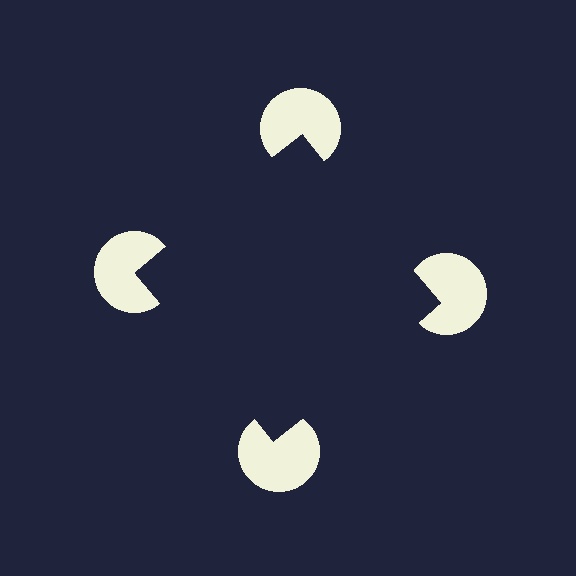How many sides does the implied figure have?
4 sides.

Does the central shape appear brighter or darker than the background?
It typically appears slightly darker than the background, even though no actual brightness change is drawn.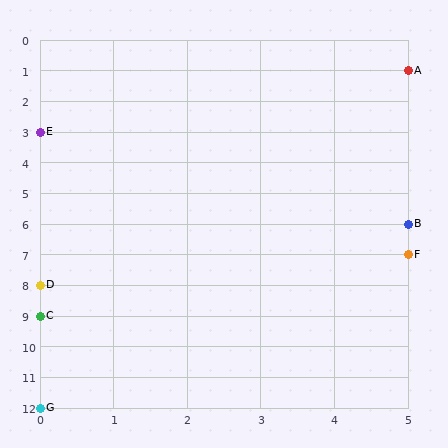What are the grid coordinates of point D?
Point D is at grid coordinates (0, 8).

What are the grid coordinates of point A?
Point A is at grid coordinates (5, 1).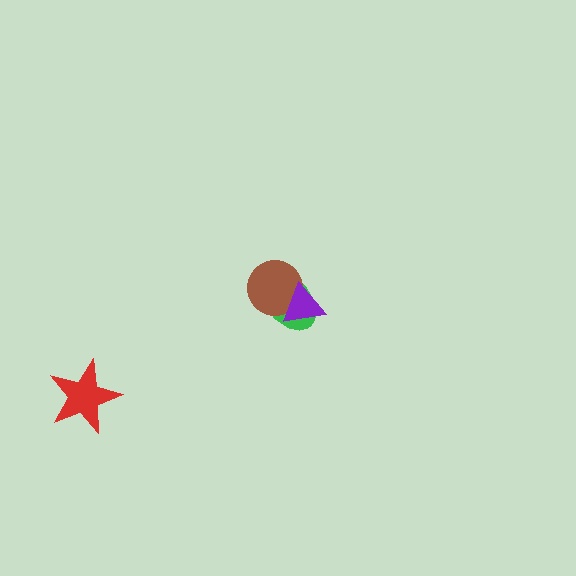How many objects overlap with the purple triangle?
2 objects overlap with the purple triangle.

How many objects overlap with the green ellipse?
2 objects overlap with the green ellipse.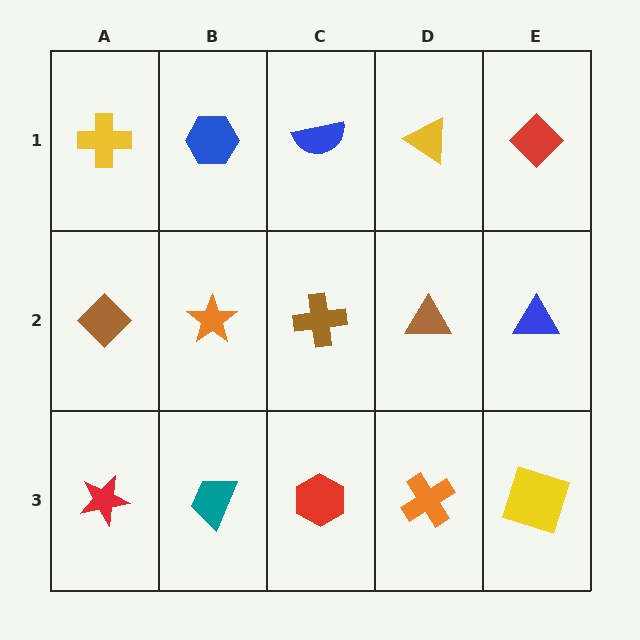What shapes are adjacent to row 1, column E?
A blue triangle (row 2, column E), a yellow triangle (row 1, column D).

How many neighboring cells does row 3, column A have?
2.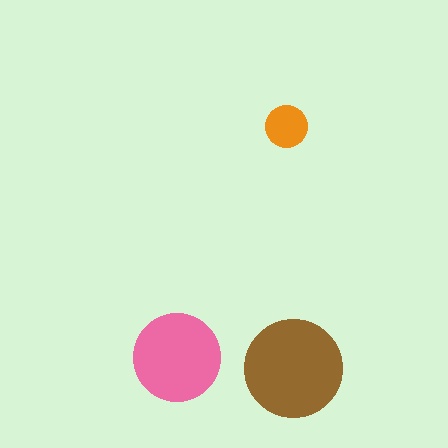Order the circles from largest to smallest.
the brown one, the pink one, the orange one.